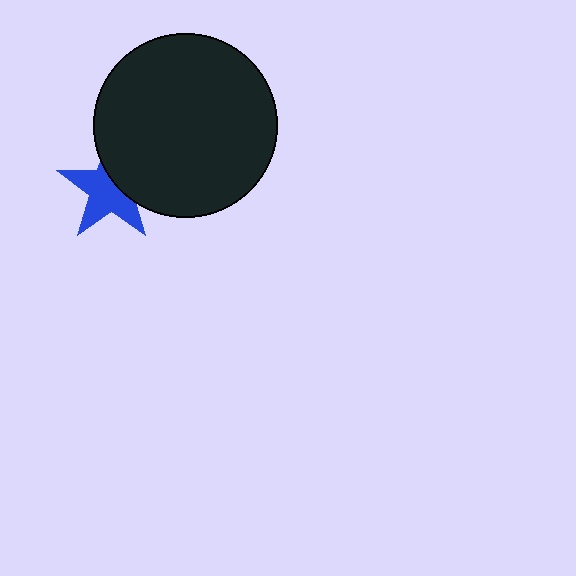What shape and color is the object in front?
The object in front is a black circle.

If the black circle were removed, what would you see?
You would see the complete blue star.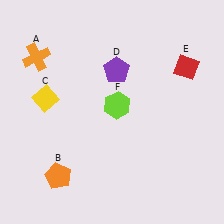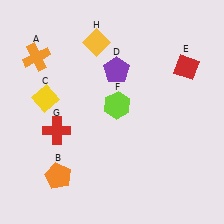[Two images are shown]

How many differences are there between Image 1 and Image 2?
There are 2 differences between the two images.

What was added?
A red cross (G), a yellow diamond (H) were added in Image 2.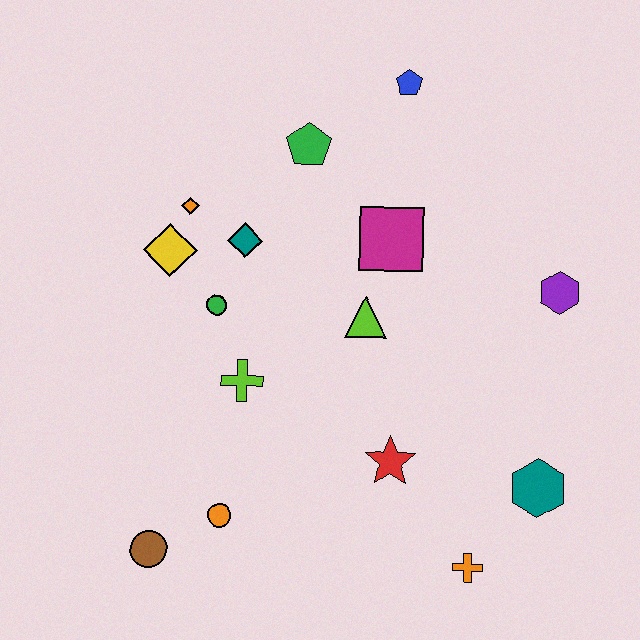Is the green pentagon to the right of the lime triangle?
No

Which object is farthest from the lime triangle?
The brown circle is farthest from the lime triangle.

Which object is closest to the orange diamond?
The yellow diamond is closest to the orange diamond.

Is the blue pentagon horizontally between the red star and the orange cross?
Yes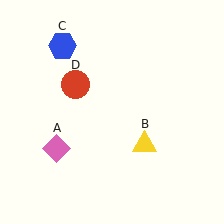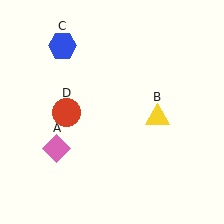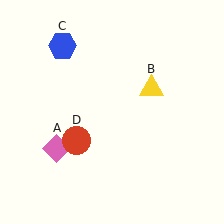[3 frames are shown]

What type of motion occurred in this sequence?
The yellow triangle (object B), red circle (object D) rotated counterclockwise around the center of the scene.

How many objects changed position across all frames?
2 objects changed position: yellow triangle (object B), red circle (object D).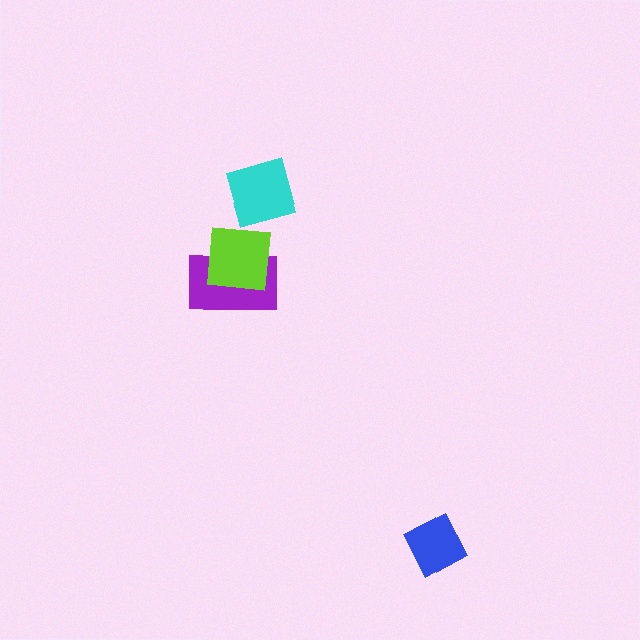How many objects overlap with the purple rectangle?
1 object overlaps with the purple rectangle.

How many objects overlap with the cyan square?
0 objects overlap with the cyan square.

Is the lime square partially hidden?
No, no other shape covers it.